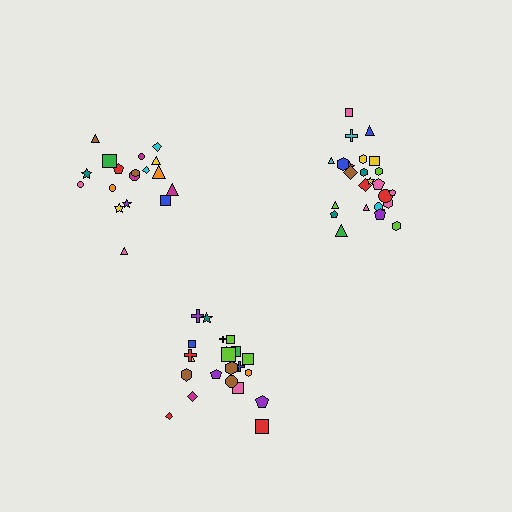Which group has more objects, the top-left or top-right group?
The top-right group.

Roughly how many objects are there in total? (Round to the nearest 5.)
Roughly 65 objects in total.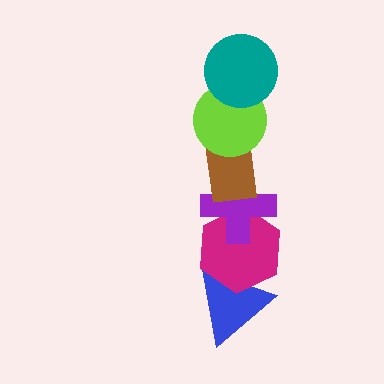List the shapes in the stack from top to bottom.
From top to bottom: the teal circle, the lime circle, the brown rectangle, the purple cross, the magenta hexagon, the blue triangle.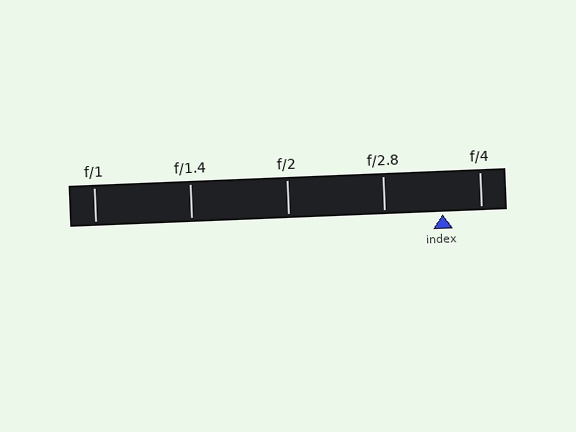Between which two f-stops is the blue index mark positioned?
The index mark is between f/2.8 and f/4.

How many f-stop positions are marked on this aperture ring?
There are 5 f-stop positions marked.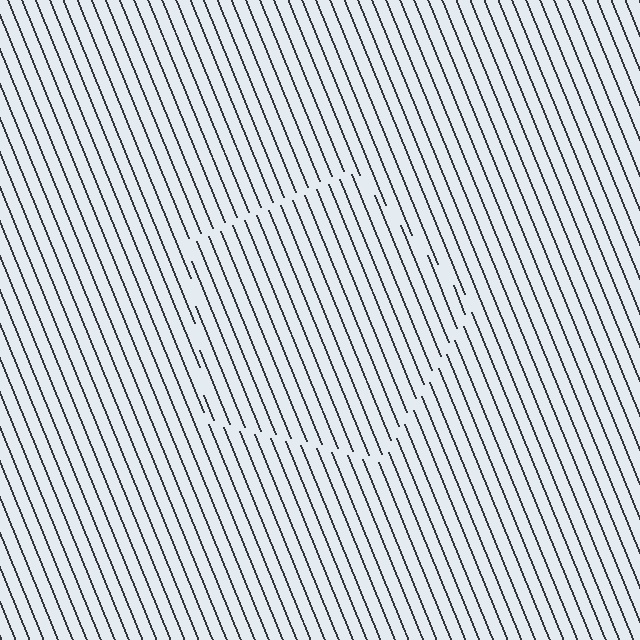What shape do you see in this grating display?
An illusory pentagon. The interior of the shape contains the same grating, shifted by half a period — the contour is defined by the phase discontinuity where line-ends from the inner and outer gratings abut.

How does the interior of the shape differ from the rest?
The interior of the shape contains the same grating, shifted by half a period — the contour is defined by the phase discontinuity where line-ends from the inner and outer gratings abut.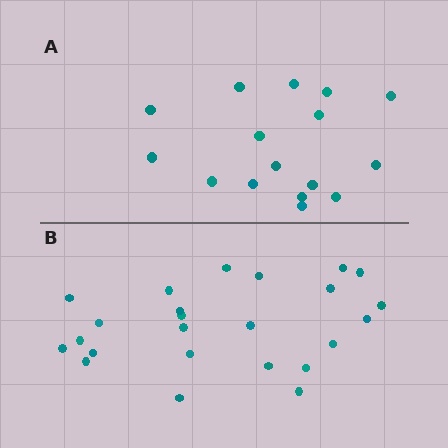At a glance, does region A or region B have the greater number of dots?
Region B (the bottom region) has more dots.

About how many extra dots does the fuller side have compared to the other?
Region B has roughly 8 or so more dots than region A.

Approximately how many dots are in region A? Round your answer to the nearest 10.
About 20 dots. (The exact count is 16, which rounds to 20.)